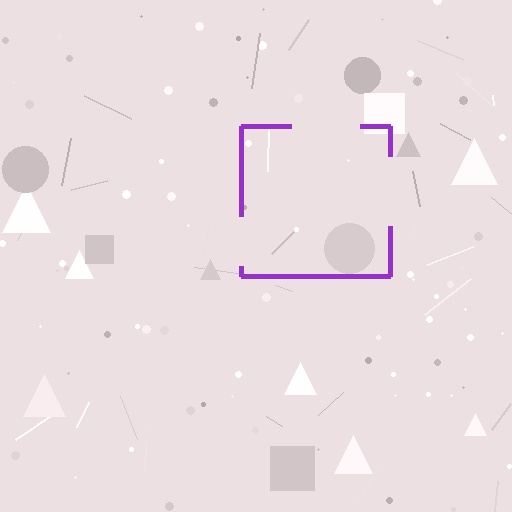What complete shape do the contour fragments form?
The contour fragments form a square.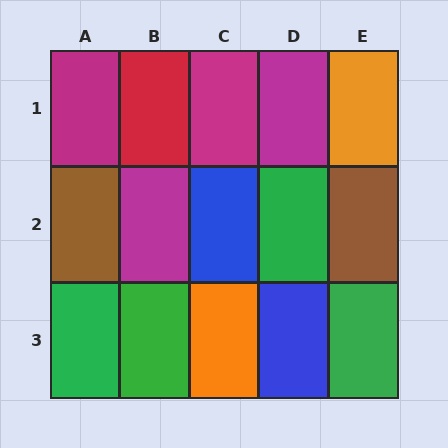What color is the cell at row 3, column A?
Green.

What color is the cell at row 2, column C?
Blue.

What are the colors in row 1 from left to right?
Magenta, red, magenta, magenta, orange.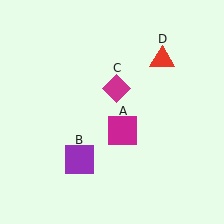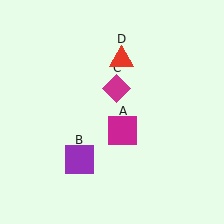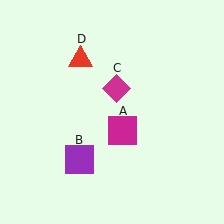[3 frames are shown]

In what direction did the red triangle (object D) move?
The red triangle (object D) moved left.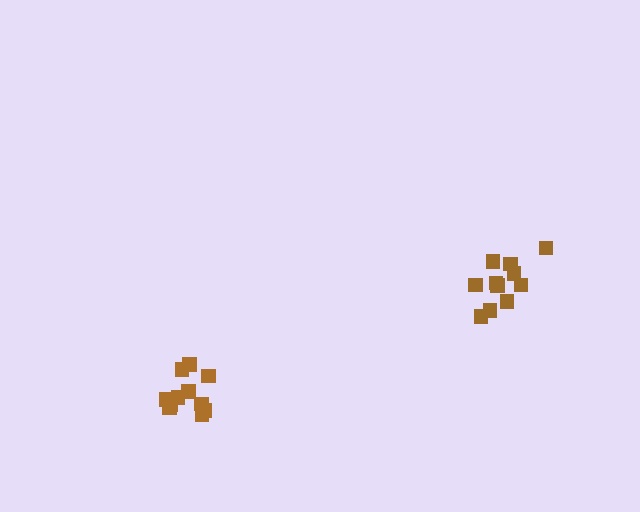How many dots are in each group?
Group 1: 11 dots, Group 2: 11 dots (22 total).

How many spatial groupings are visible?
There are 2 spatial groupings.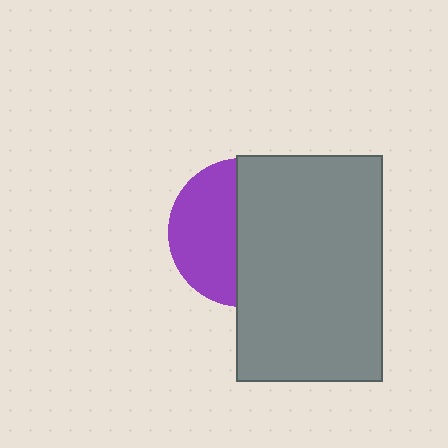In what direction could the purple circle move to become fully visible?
The purple circle could move left. That would shift it out from behind the gray rectangle entirely.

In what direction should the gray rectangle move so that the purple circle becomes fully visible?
The gray rectangle should move right. That is the shortest direction to clear the overlap and leave the purple circle fully visible.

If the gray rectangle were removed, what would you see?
You would see the complete purple circle.